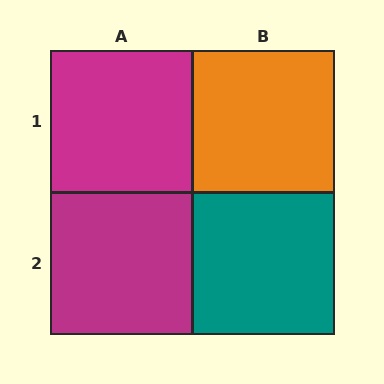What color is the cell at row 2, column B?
Teal.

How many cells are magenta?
2 cells are magenta.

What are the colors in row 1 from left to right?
Magenta, orange.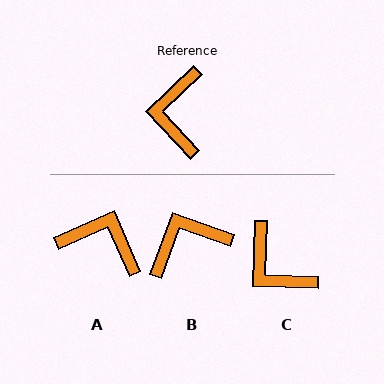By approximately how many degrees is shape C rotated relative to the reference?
Approximately 45 degrees counter-clockwise.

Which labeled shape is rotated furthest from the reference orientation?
A, about 109 degrees away.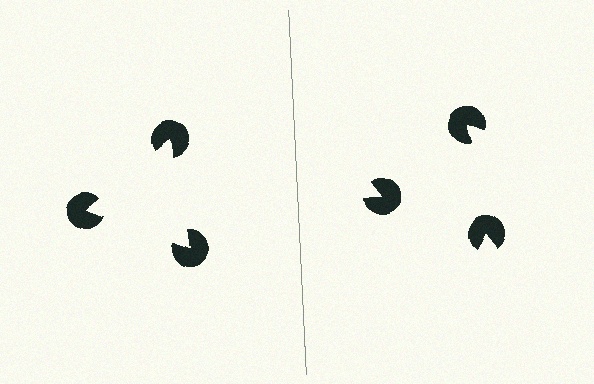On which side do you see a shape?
An illusory triangle appears on the left side. On the right side the wedge cuts are rotated, so no coherent shape forms.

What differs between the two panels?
The pac-man discs are positioned identically on both sides; only the wedge orientations differ. On the left they align to a triangle; on the right they are misaligned.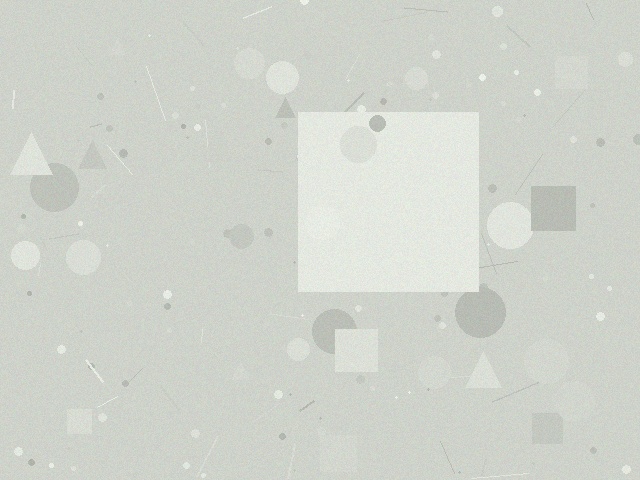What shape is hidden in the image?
A square is hidden in the image.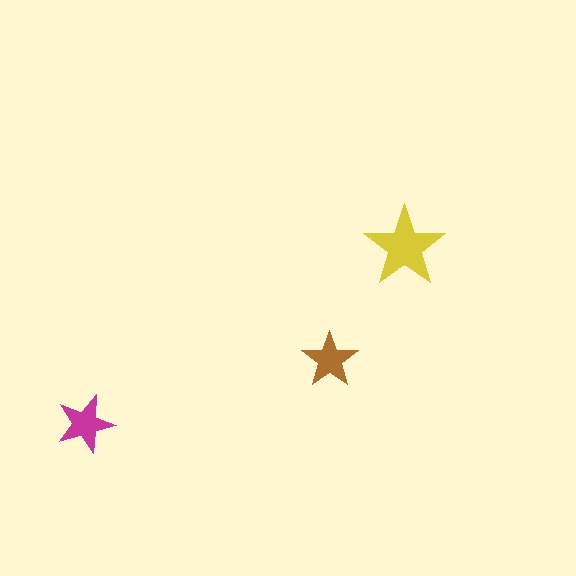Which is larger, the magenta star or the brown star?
The magenta one.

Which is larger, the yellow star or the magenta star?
The yellow one.